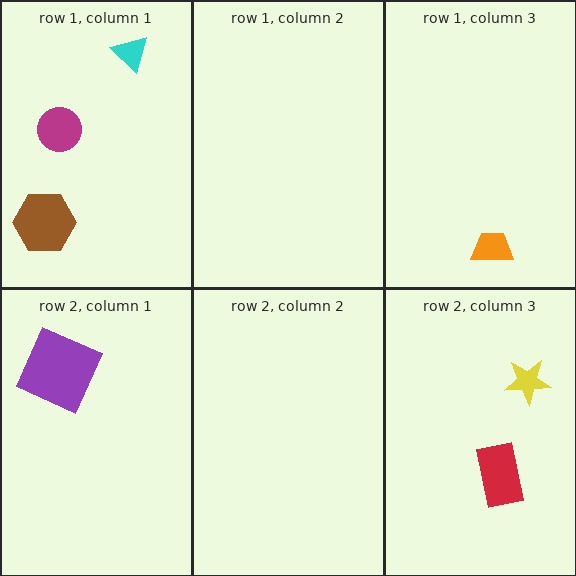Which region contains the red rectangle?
The row 2, column 3 region.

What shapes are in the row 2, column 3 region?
The red rectangle, the yellow star.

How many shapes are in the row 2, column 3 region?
2.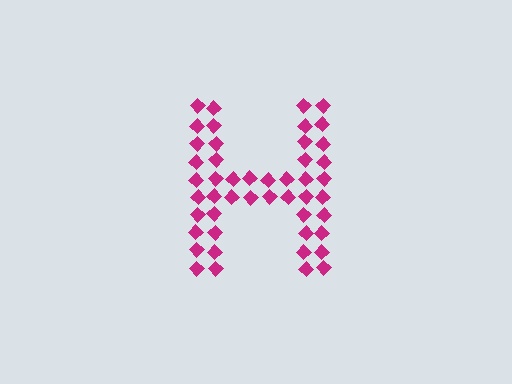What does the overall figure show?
The overall figure shows the letter H.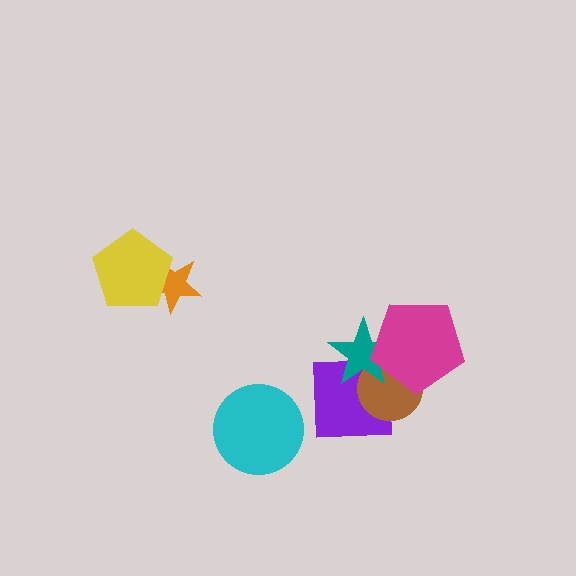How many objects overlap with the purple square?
2 objects overlap with the purple square.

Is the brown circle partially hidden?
Yes, it is partially covered by another shape.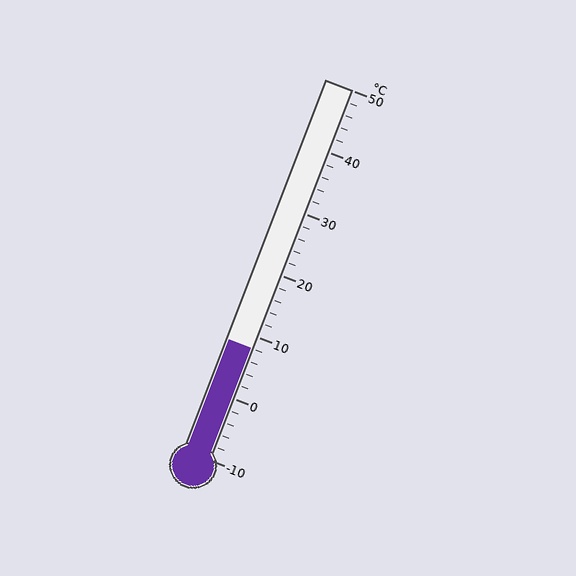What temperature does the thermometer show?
The thermometer shows approximately 8°C.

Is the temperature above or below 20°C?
The temperature is below 20°C.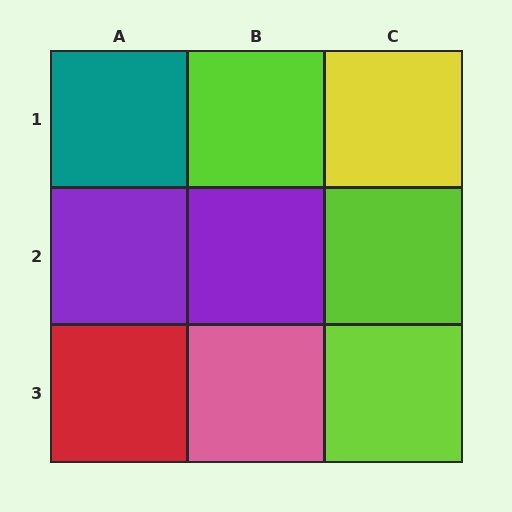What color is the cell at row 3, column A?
Red.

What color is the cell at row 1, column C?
Yellow.